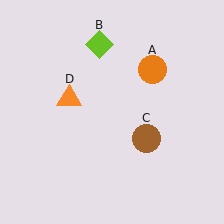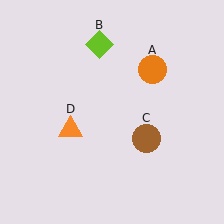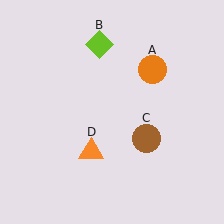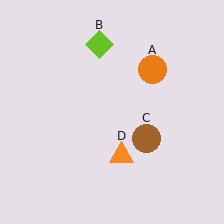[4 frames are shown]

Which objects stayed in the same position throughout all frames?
Orange circle (object A) and lime diamond (object B) and brown circle (object C) remained stationary.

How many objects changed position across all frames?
1 object changed position: orange triangle (object D).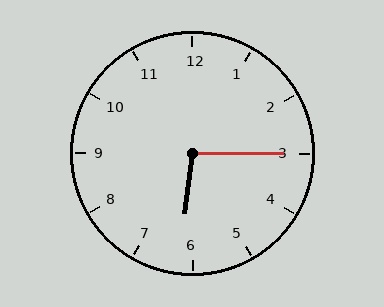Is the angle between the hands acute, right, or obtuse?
It is obtuse.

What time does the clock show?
6:15.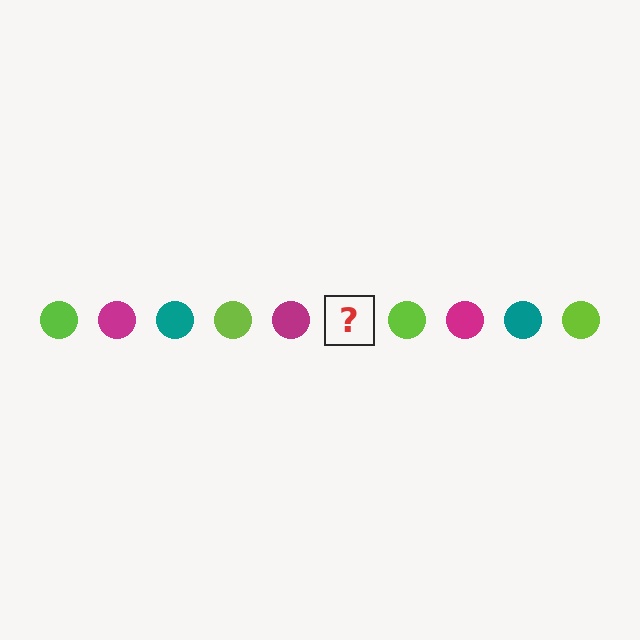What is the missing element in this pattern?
The missing element is a teal circle.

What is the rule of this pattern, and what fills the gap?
The rule is that the pattern cycles through lime, magenta, teal circles. The gap should be filled with a teal circle.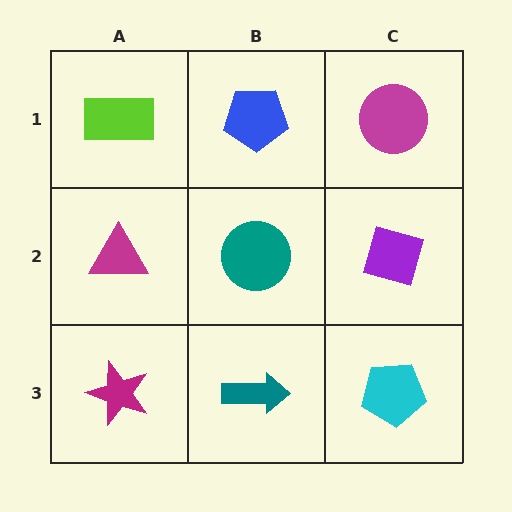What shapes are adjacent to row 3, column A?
A magenta triangle (row 2, column A), a teal arrow (row 3, column B).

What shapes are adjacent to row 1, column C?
A purple diamond (row 2, column C), a blue pentagon (row 1, column B).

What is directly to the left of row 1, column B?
A lime rectangle.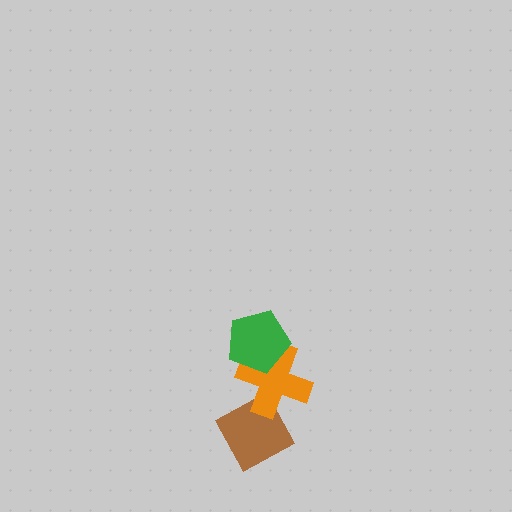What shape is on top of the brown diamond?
The orange cross is on top of the brown diamond.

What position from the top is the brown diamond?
The brown diamond is 3rd from the top.